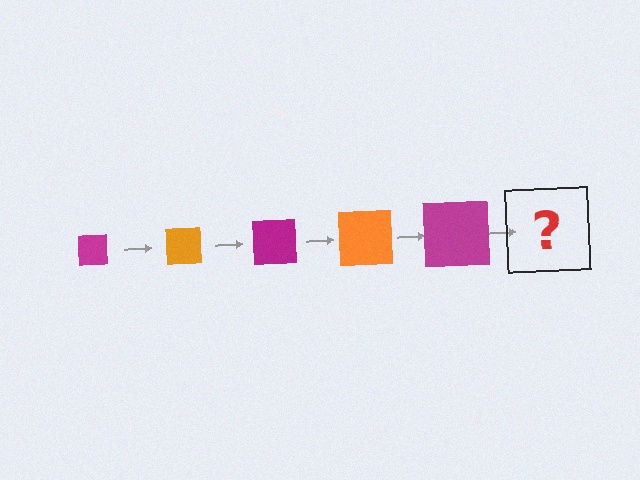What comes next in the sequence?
The next element should be an orange square, larger than the previous one.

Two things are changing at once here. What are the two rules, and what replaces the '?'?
The two rules are that the square grows larger each step and the color cycles through magenta and orange. The '?' should be an orange square, larger than the previous one.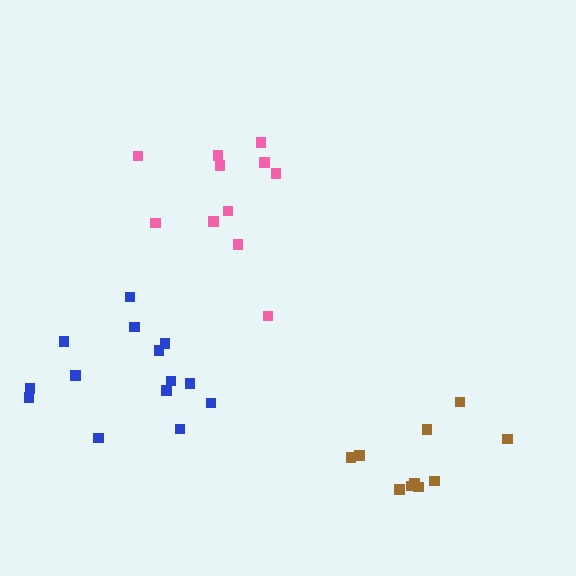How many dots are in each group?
Group 1: 14 dots, Group 2: 11 dots, Group 3: 10 dots (35 total).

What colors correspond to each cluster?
The clusters are colored: blue, pink, brown.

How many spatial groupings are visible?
There are 3 spatial groupings.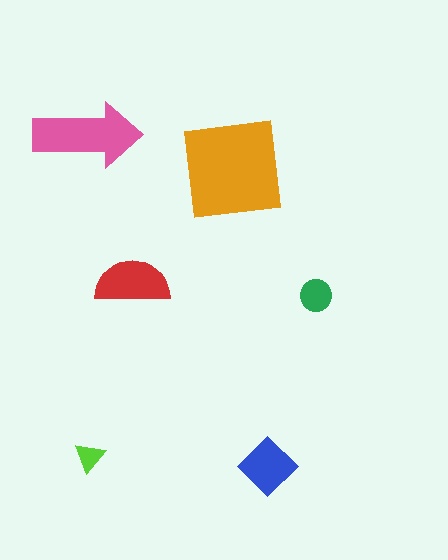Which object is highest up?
The pink arrow is topmost.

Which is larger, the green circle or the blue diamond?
The blue diamond.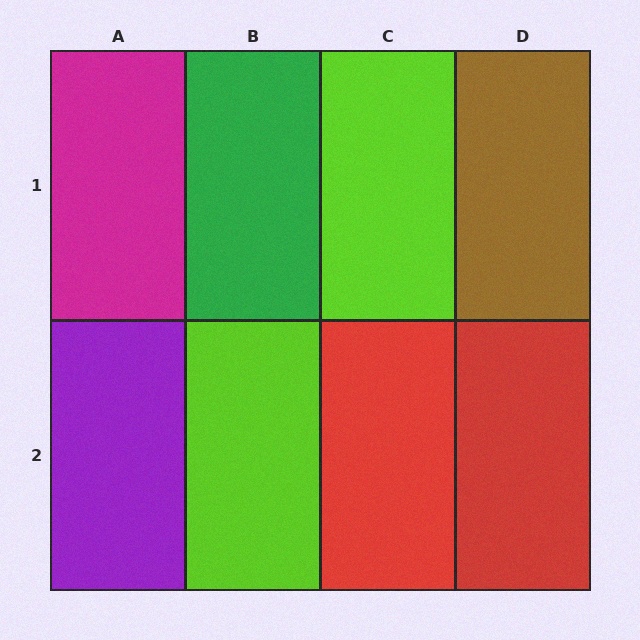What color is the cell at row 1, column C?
Lime.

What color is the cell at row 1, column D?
Brown.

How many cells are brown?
1 cell is brown.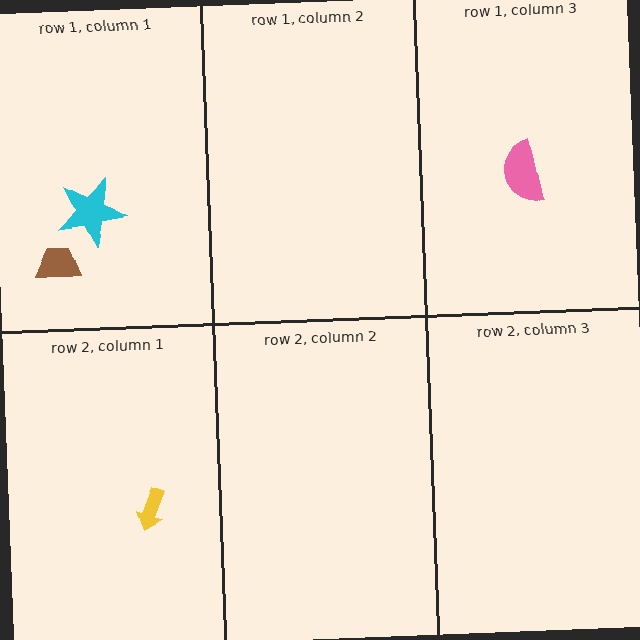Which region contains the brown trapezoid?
The row 1, column 1 region.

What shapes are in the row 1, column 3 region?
The pink semicircle.